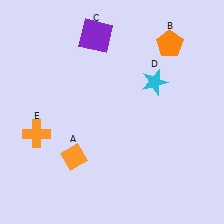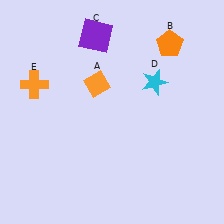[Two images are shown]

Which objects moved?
The objects that moved are: the orange diamond (A), the orange cross (E).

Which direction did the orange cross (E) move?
The orange cross (E) moved up.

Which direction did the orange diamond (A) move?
The orange diamond (A) moved up.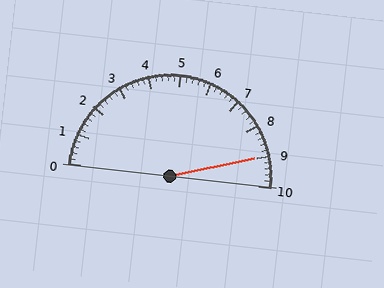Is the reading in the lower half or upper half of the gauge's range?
The reading is in the upper half of the range (0 to 10).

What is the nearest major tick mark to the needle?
The nearest major tick mark is 9.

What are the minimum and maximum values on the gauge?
The gauge ranges from 0 to 10.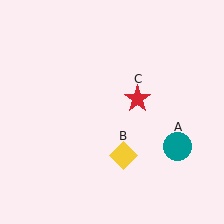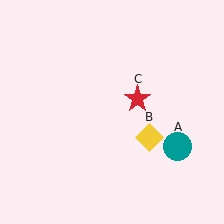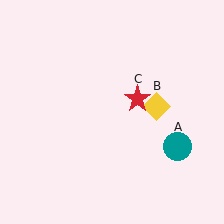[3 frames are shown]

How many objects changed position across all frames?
1 object changed position: yellow diamond (object B).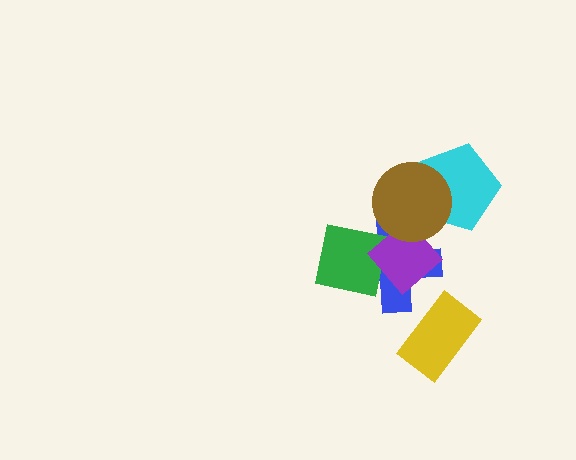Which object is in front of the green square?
The purple diamond is in front of the green square.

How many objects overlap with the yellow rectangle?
0 objects overlap with the yellow rectangle.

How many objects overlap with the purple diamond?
3 objects overlap with the purple diamond.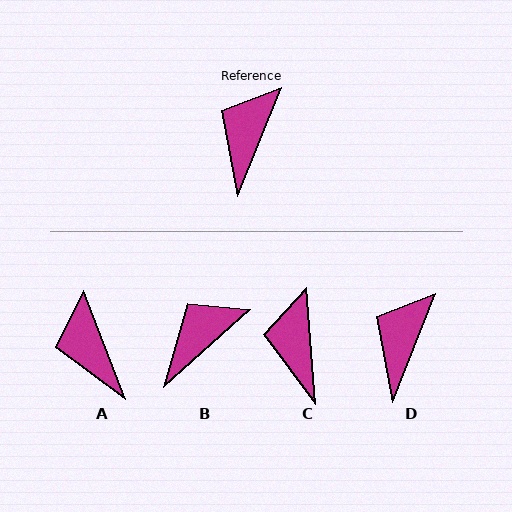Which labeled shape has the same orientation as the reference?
D.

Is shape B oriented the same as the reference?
No, it is off by about 27 degrees.